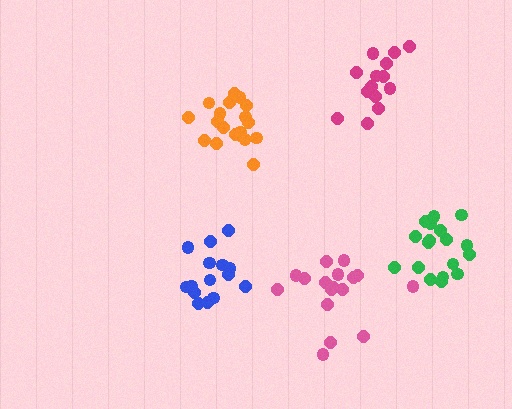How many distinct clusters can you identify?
There are 5 distinct clusters.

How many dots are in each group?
Group 1: 19 dots, Group 2: 14 dots, Group 3: 18 dots, Group 4: 15 dots, Group 5: 17 dots (83 total).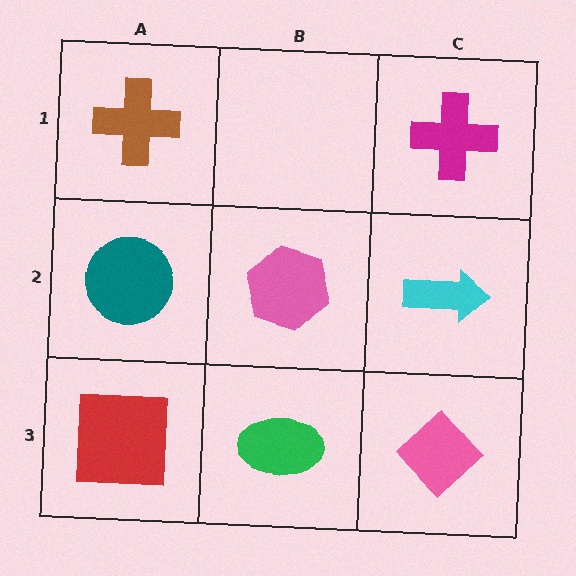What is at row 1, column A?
A brown cross.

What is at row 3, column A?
A red square.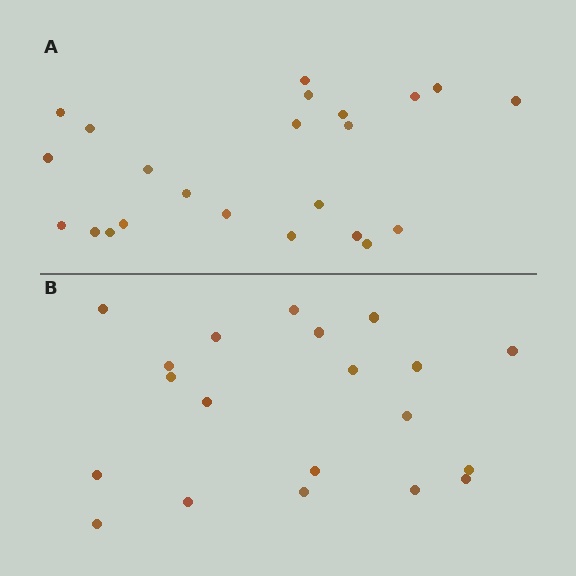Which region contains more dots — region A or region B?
Region A (the top region) has more dots.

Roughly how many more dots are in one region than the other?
Region A has just a few more — roughly 2 or 3 more dots than region B.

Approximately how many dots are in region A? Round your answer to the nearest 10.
About 20 dots. (The exact count is 23, which rounds to 20.)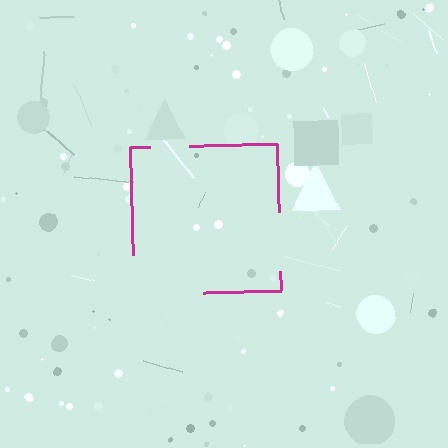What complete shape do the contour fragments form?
The contour fragments form a square.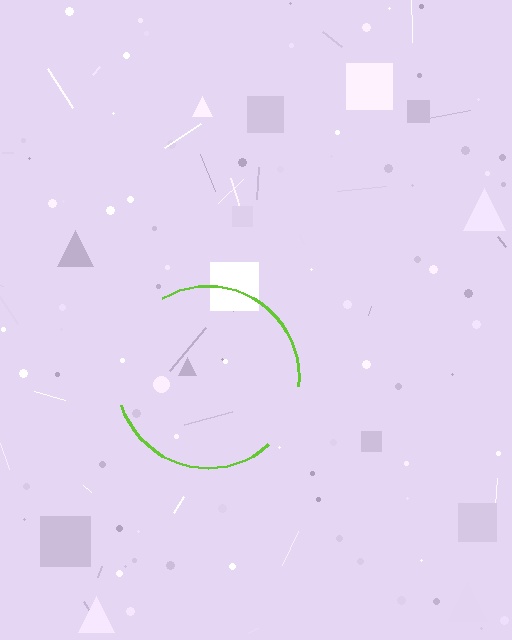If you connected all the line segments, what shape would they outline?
They would outline a circle.